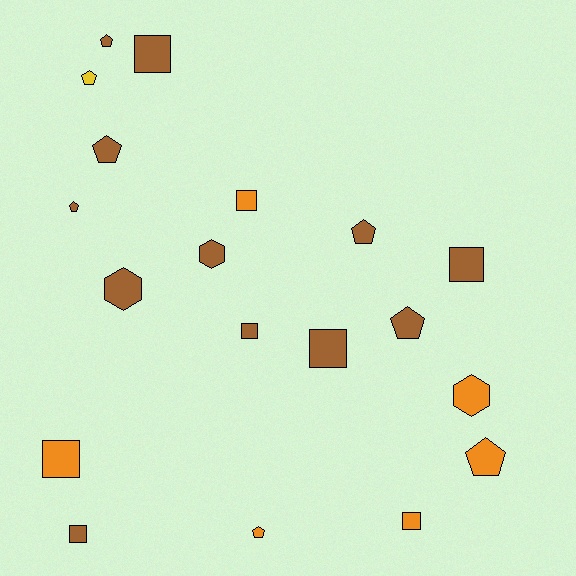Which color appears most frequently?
Brown, with 12 objects.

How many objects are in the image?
There are 19 objects.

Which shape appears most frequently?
Pentagon, with 8 objects.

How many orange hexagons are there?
There is 1 orange hexagon.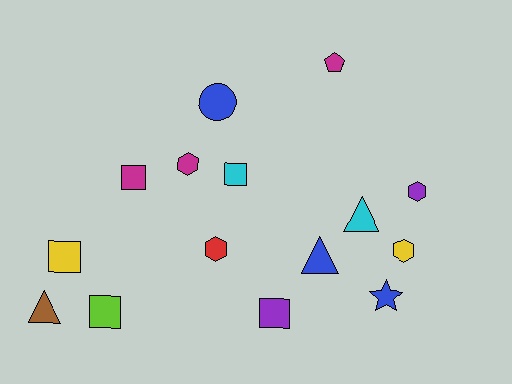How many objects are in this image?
There are 15 objects.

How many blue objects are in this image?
There are 3 blue objects.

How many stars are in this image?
There is 1 star.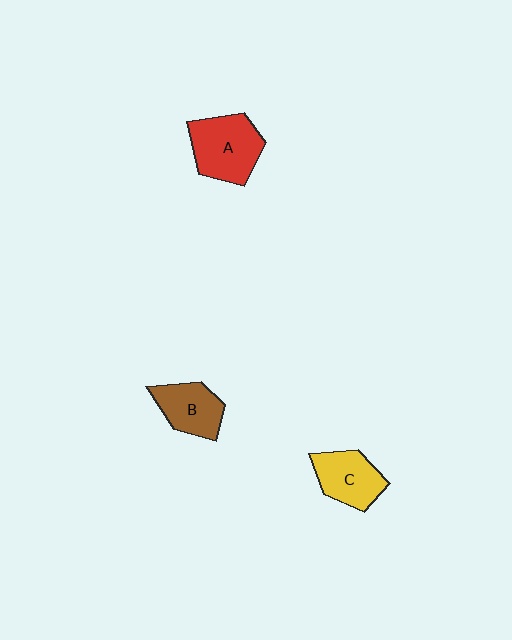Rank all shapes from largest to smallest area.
From largest to smallest: A (red), C (yellow), B (brown).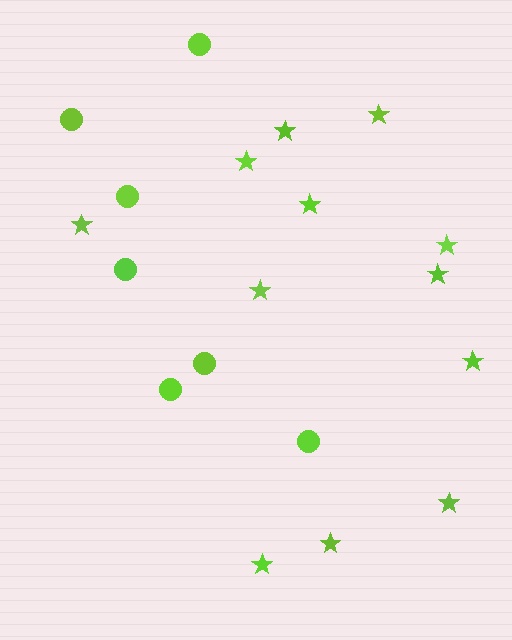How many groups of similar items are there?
There are 2 groups: one group of stars (12) and one group of circles (7).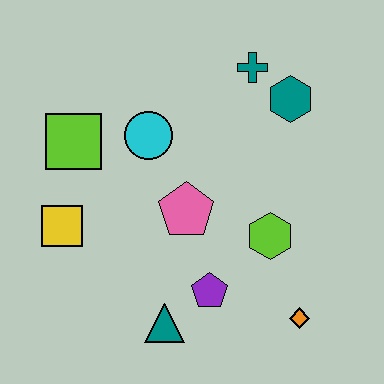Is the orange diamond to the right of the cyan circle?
Yes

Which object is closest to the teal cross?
The teal hexagon is closest to the teal cross.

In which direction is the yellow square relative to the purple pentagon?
The yellow square is to the left of the purple pentagon.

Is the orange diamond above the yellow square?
No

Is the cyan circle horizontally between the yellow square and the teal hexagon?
Yes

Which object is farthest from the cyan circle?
The orange diamond is farthest from the cyan circle.